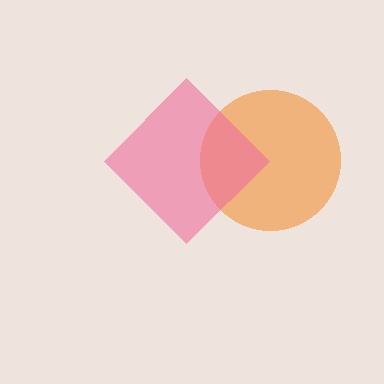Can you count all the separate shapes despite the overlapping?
Yes, there are 2 separate shapes.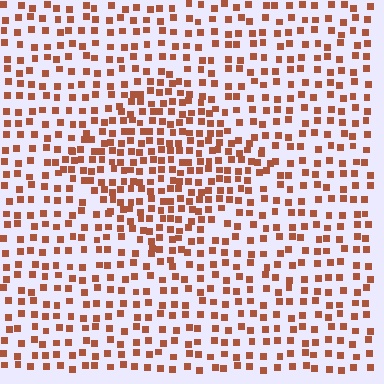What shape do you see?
I see a diamond.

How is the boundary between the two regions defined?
The boundary is defined by a change in element density (approximately 1.7x ratio). All elements are the same color, size, and shape.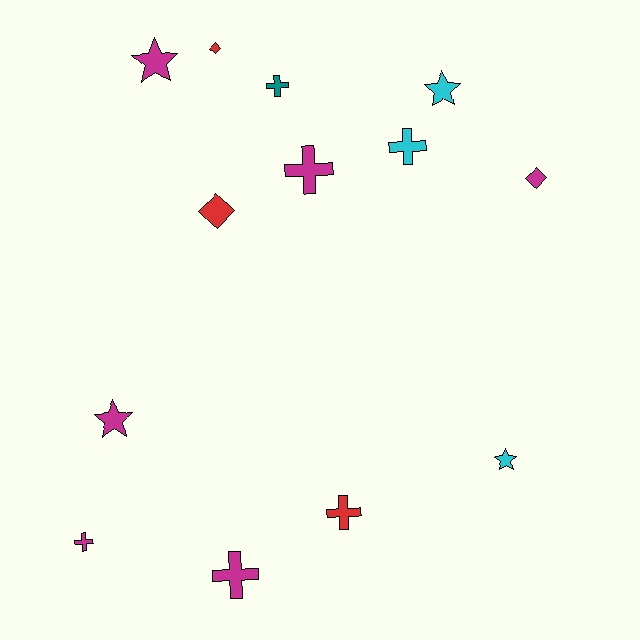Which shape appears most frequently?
Cross, with 6 objects.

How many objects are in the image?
There are 13 objects.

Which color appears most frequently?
Magenta, with 6 objects.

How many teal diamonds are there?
There are no teal diamonds.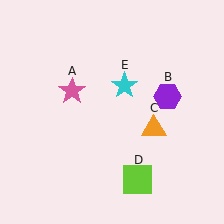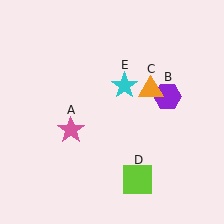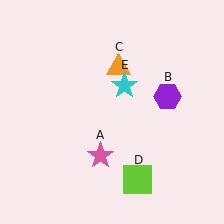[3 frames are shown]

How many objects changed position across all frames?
2 objects changed position: pink star (object A), orange triangle (object C).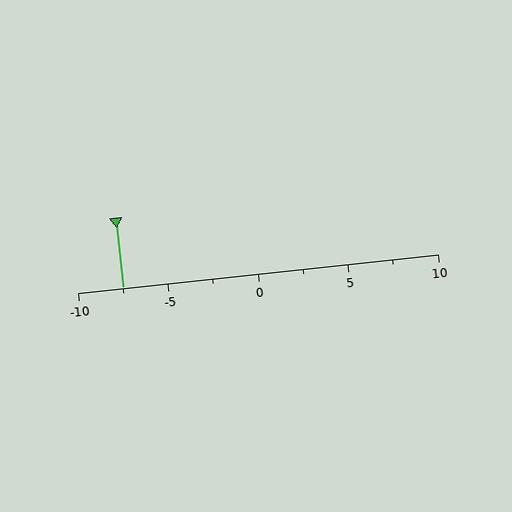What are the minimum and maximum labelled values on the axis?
The axis runs from -10 to 10.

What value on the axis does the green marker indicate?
The marker indicates approximately -7.5.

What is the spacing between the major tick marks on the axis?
The major ticks are spaced 5 apart.